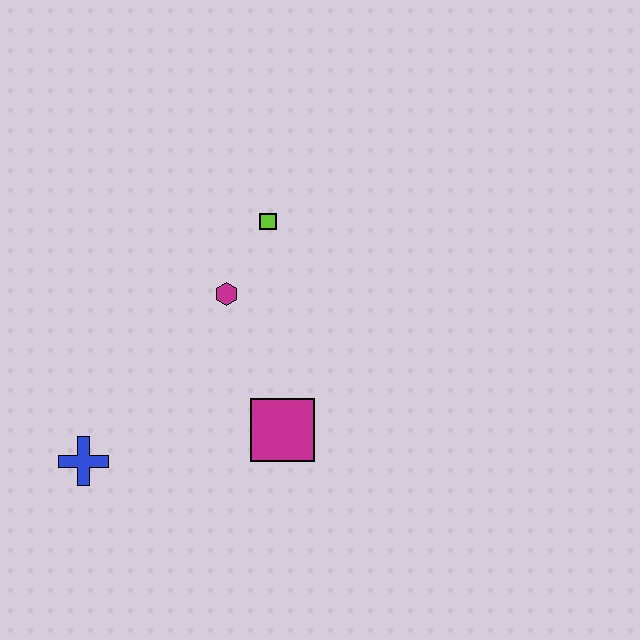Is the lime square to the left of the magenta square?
Yes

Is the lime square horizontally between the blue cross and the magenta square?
Yes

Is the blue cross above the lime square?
No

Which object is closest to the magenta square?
The magenta hexagon is closest to the magenta square.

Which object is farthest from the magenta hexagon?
The blue cross is farthest from the magenta hexagon.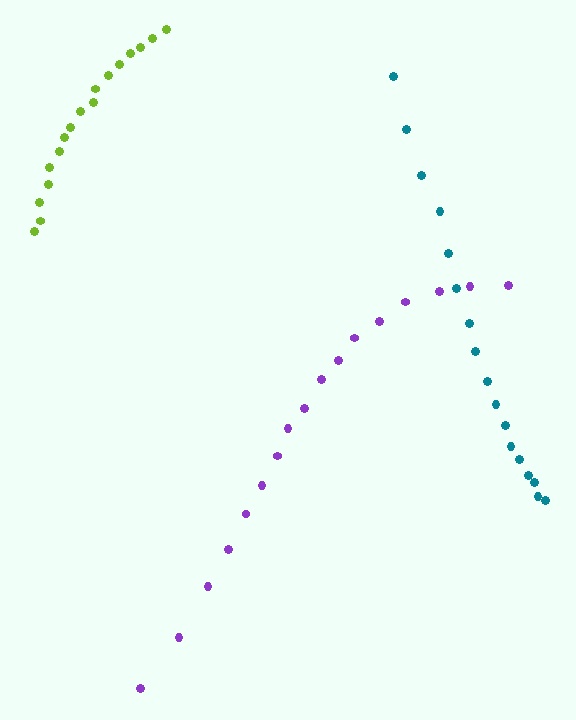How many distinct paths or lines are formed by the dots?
There are 3 distinct paths.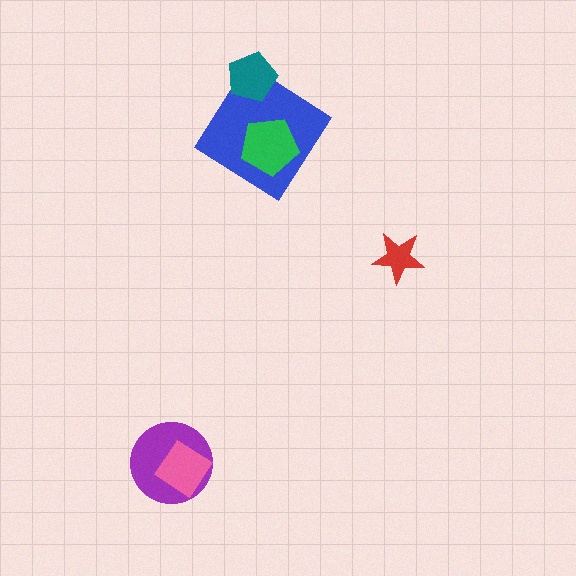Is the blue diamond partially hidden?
Yes, it is partially covered by another shape.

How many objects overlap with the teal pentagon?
1 object overlaps with the teal pentagon.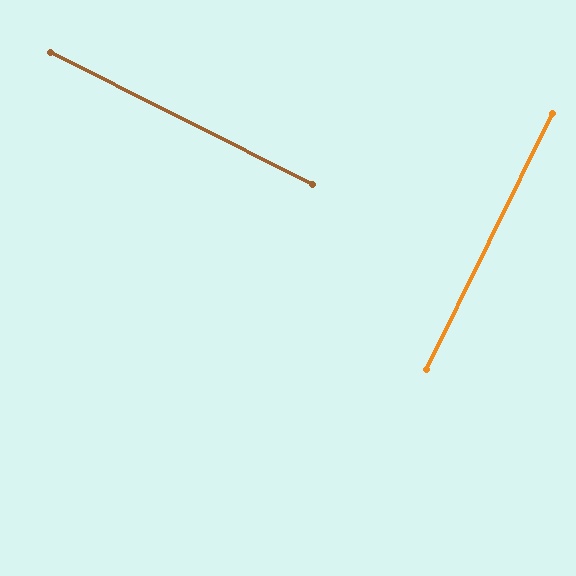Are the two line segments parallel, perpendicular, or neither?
Perpendicular — they meet at approximately 89°.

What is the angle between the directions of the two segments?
Approximately 89 degrees.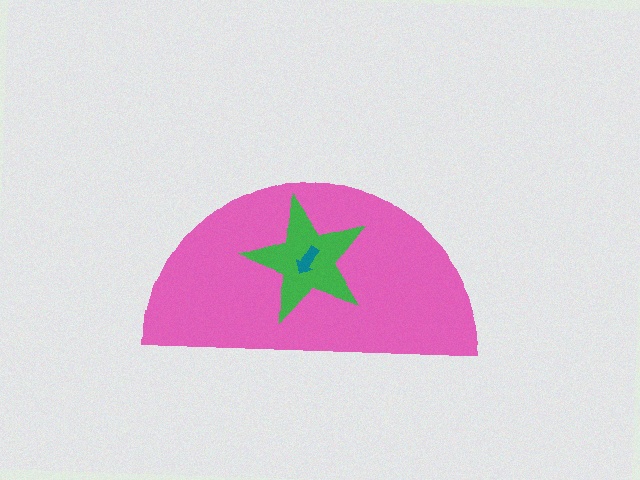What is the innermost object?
The teal arrow.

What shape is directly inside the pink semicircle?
The green star.